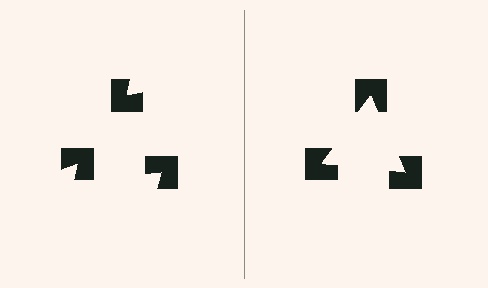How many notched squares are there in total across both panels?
6 — 3 on each side.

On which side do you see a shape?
An illusory triangle appears on the right side. On the left side the wedge cuts are rotated, so no coherent shape forms.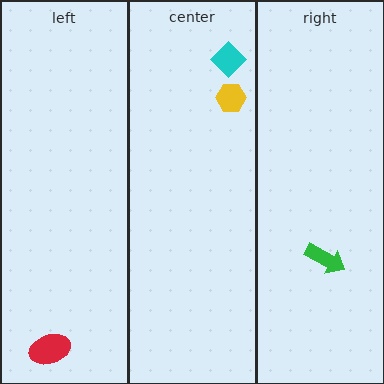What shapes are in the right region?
The green arrow.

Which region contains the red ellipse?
The left region.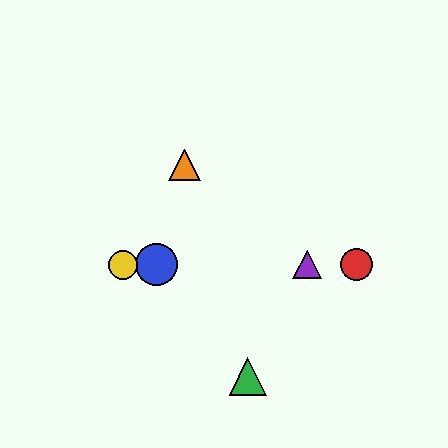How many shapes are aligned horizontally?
4 shapes (the red circle, the blue circle, the yellow circle, the purple triangle) are aligned horizontally.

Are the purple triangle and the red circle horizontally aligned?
Yes, both are at y≈265.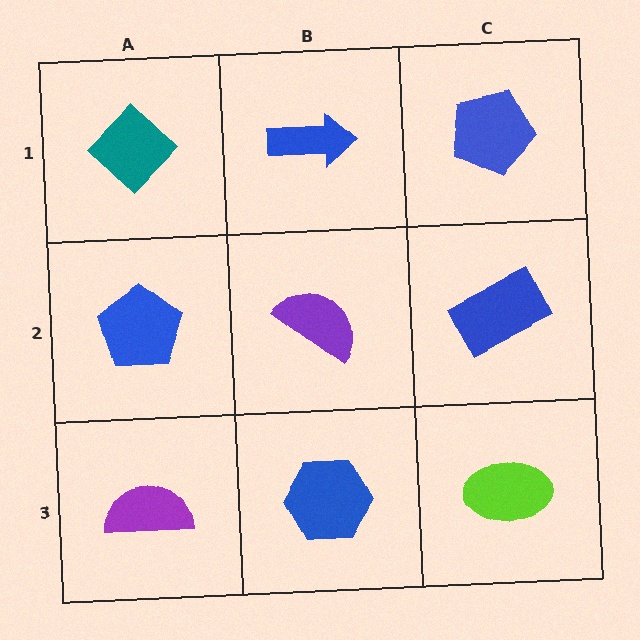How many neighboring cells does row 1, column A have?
2.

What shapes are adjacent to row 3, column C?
A blue rectangle (row 2, column C), a blue hexagon (row 3, column B).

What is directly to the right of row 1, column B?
A blue pentagon.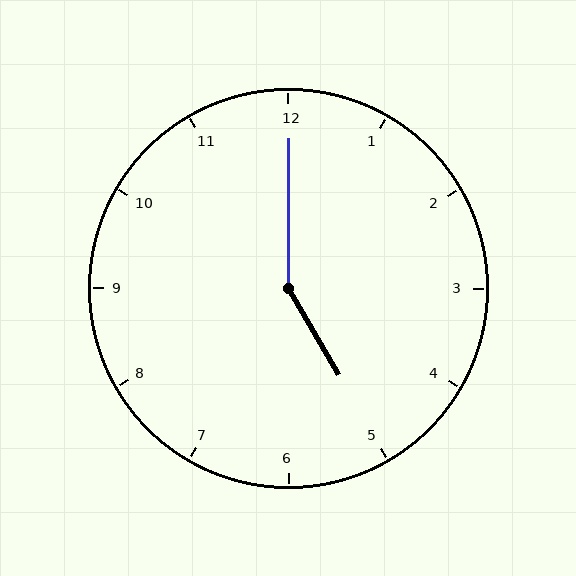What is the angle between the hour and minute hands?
Approximately 150 degrees.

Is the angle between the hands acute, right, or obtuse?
It is obtuse.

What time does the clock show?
5:00.